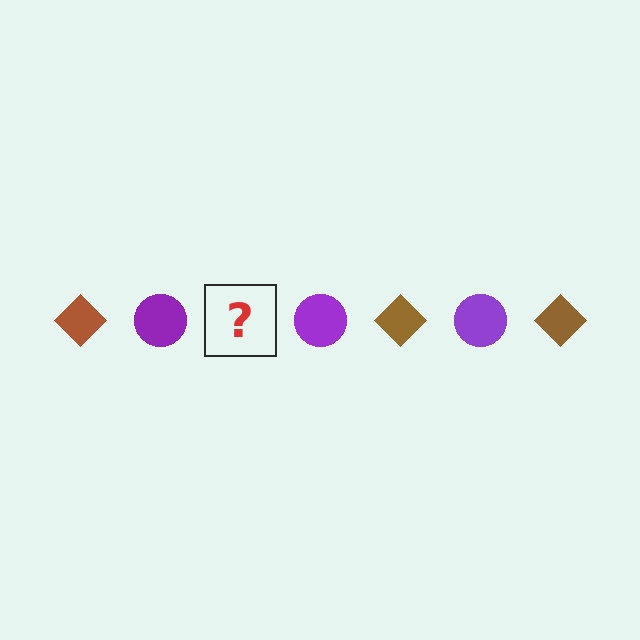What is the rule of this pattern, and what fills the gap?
The rule is that the pattern alternates between brown diamond and purple circle. The gap should be filled with a brown diamond.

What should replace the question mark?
The question mark should be replaced with a brown diamond.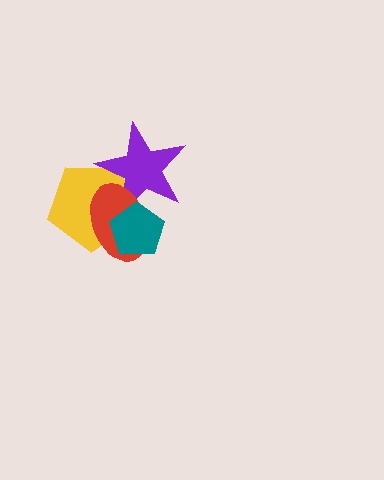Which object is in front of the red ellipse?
The teal pentagon is in front of the red ellipse.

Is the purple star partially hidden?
Yes, it is partially covered by another shape.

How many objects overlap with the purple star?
3 objects overlap with the purple star.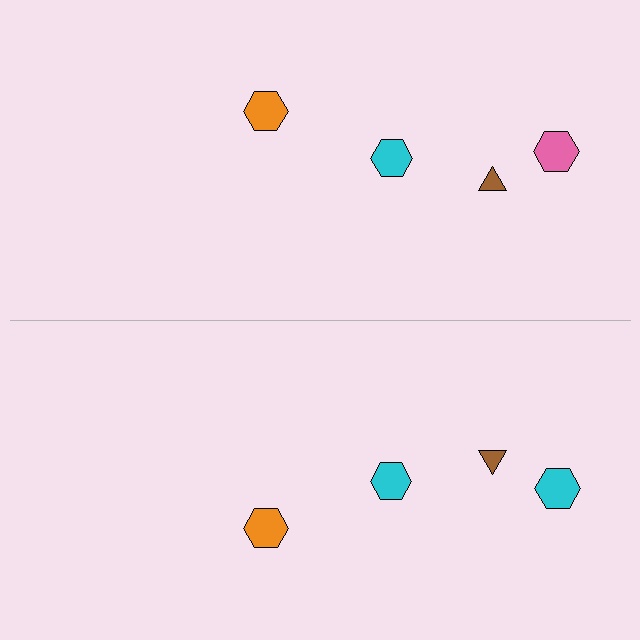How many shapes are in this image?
There are 8 shapes in this image.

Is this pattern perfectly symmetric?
No, the pattern is not perfectly symmetric. The cyan hexagon on the bottom side breaks the symmetry — its mirror counterpart is pink.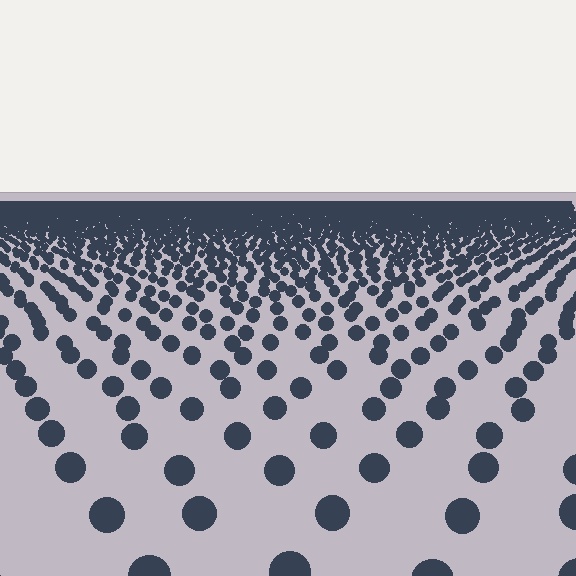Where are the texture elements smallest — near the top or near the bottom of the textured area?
Near the top.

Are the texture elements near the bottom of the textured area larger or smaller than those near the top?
Larger. Near the bottom, elements are closer to the viewer and appear at a bigger on-screen size.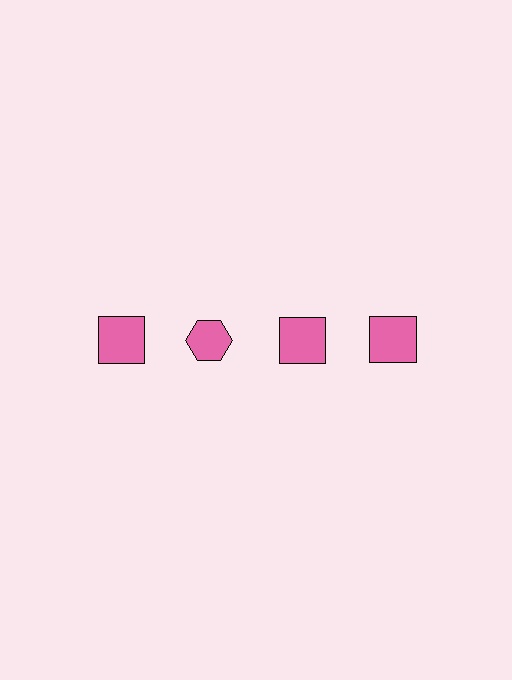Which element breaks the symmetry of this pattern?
The pink hexagon in the top row, second from left column breaks the symmetry. All other shapes are pink squares.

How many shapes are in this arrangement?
There are 4 shapes arranged in a grid pattern.